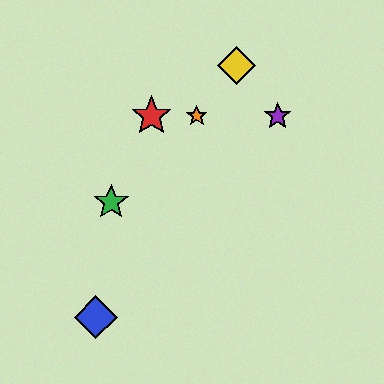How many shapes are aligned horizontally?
3 shapes (the red star, the purple star, the orange star) are aligned horizontally.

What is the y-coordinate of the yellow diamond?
The yellow diamond is at y≈65.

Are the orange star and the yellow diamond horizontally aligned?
No, the orange star is at y≈116 and the yellow diamond is at y≈65.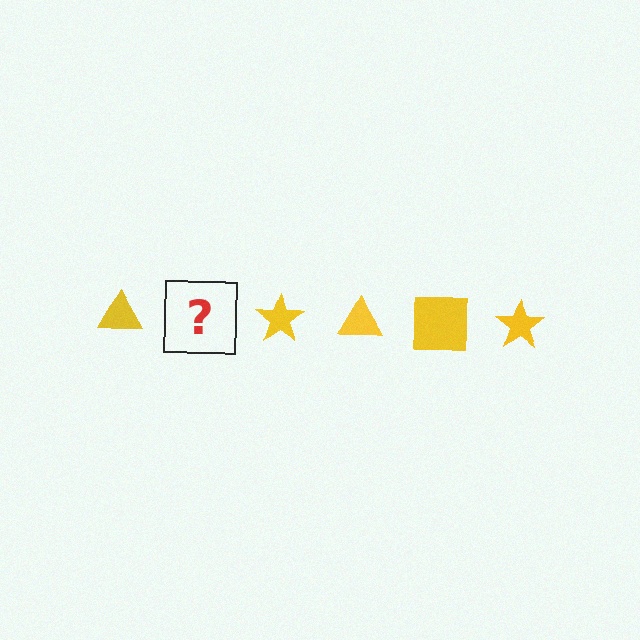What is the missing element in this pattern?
The missing element is a yellow square.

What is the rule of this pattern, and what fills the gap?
The rule is that the pattern cycles through triangle, square, star shapes in yellow. The gap should be filled with a yellow square.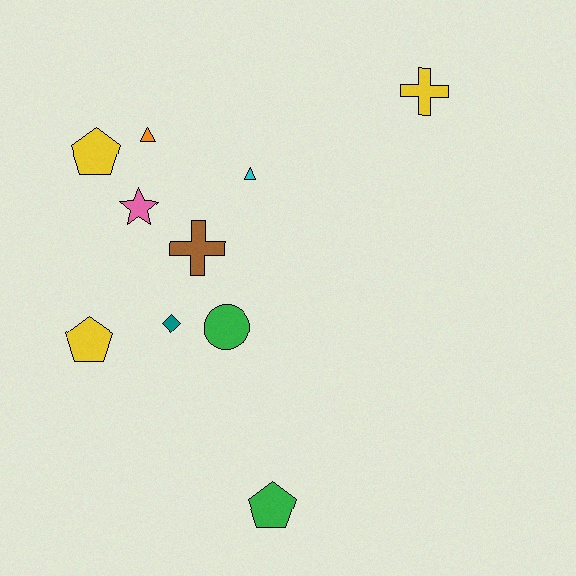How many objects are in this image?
There are 10 objects.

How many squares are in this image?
There are no squares.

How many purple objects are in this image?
There are no purple objects.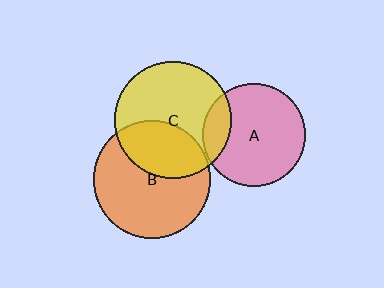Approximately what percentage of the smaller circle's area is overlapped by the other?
Approximately 15%.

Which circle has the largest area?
Circle B (orange).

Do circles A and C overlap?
Yes.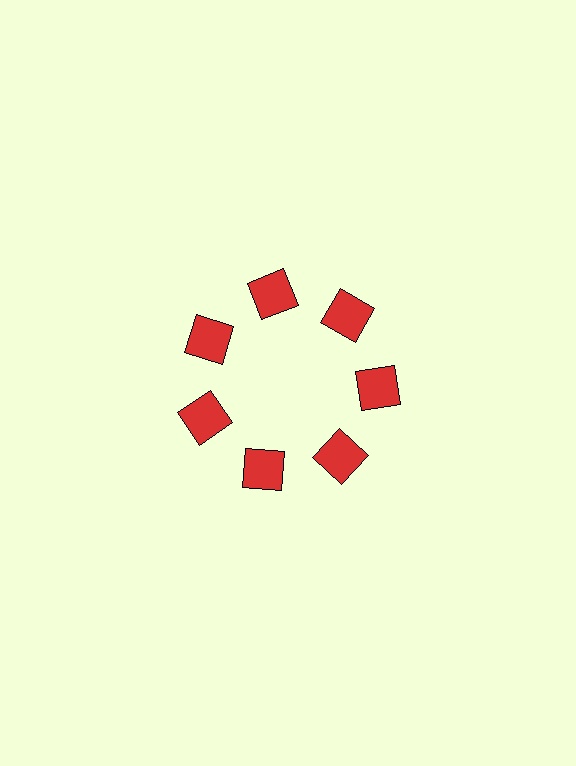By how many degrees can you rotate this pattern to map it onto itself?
The pattern maps onto itself every 51 degrees of rotation.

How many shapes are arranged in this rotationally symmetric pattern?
There are 7 shapes, arranged in 7 groups of 1.